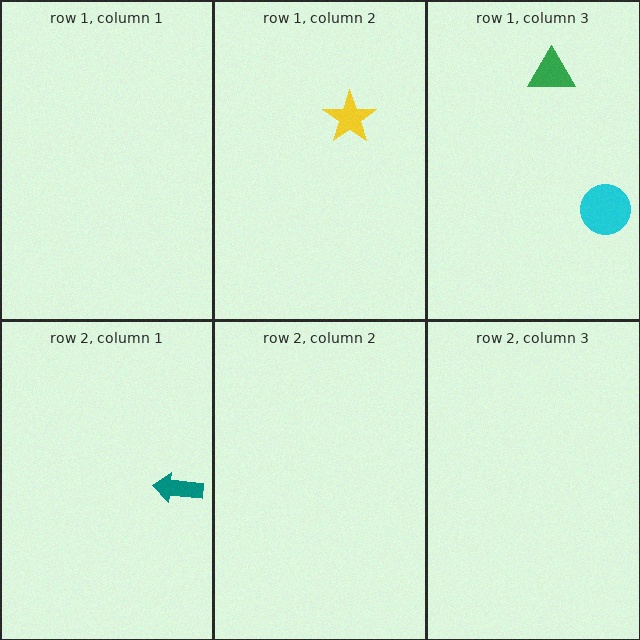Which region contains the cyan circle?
The row 1, column 3 region.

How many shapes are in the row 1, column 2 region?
1.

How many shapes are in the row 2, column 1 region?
1.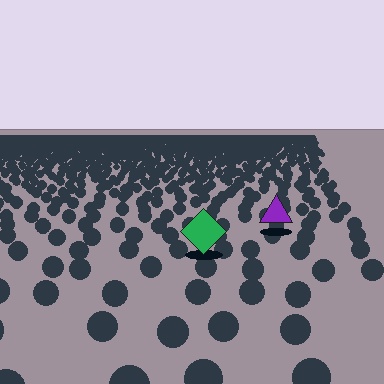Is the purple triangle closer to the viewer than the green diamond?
No. The green diamond is closer — you can tell from the texture gradient: the ground texture is coarser near it.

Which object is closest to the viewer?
The green diamond is closest. The texture marks near it are larger and more spread out.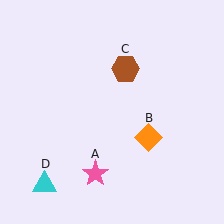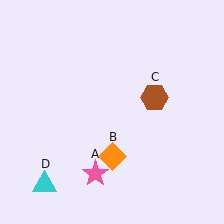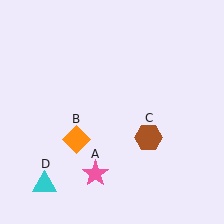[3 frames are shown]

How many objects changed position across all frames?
2 objects changed position: orange diamond (object B), brown hexagon (object C).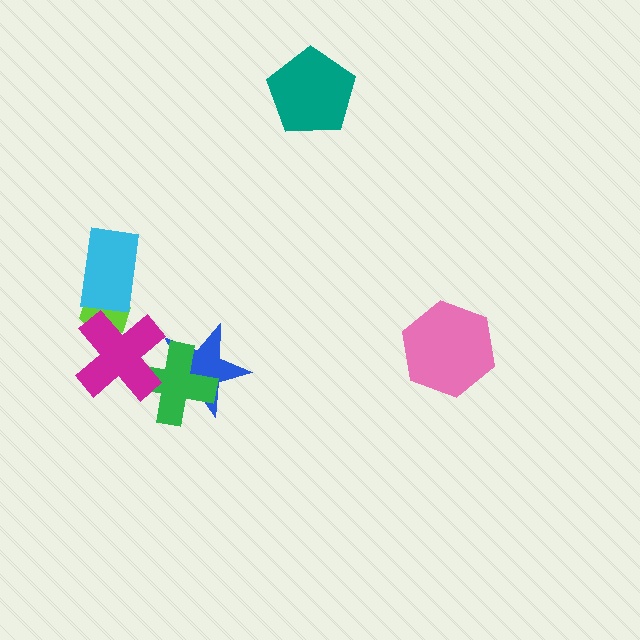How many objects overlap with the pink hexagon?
0 objects overlap with the pink hexagon.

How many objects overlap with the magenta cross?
3 objects overlap with the magenta cross.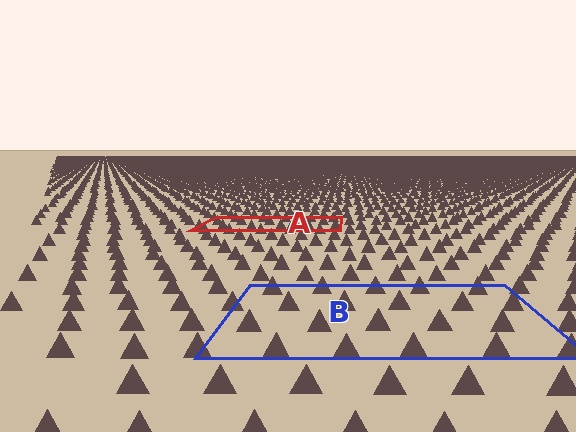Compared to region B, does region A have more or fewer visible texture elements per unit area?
Region A has more texture elements per unit area — they are packed more densely because it is farther away.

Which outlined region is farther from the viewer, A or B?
Region A is farther from the viewer — the texture elements inside it appear smaller and more densely packed.